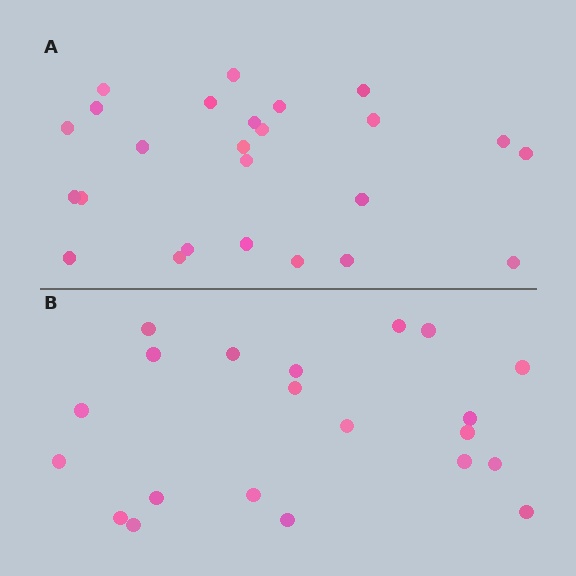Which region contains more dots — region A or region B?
Region A (the top region) has more dots.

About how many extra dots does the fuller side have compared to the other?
Region A has about 4 more dots than region B.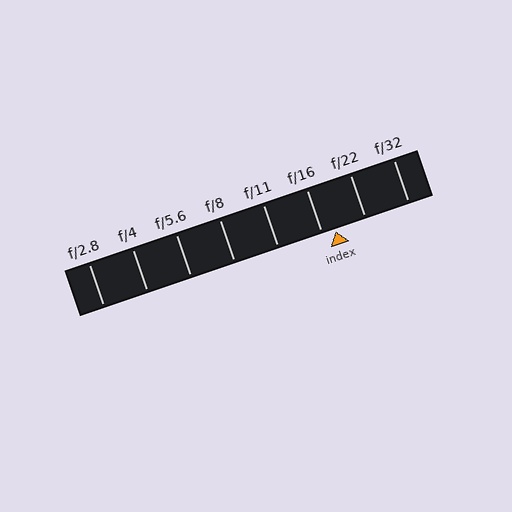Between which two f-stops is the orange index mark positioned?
The index mark is between f/16 and f/22.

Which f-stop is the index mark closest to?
The index mark is closest to f/16.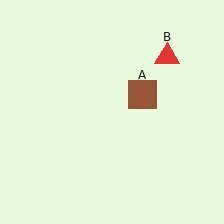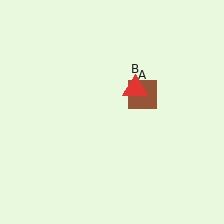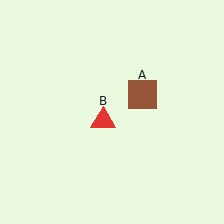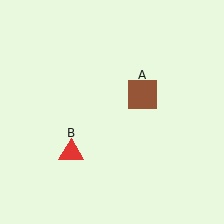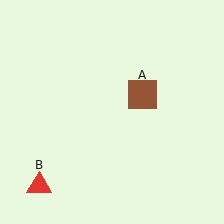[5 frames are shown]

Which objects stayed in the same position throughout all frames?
Brown square (object A) remained stationary.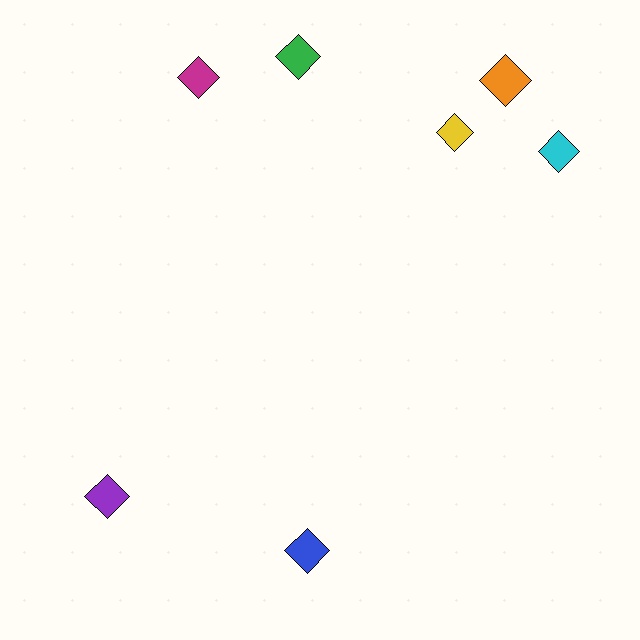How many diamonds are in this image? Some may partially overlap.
There are 7 diamonds.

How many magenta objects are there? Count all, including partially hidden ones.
There is 1 magenta object.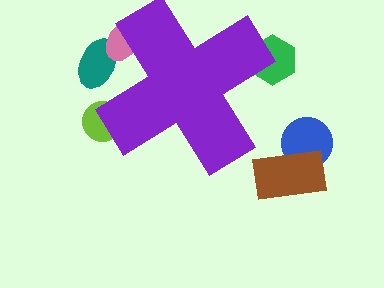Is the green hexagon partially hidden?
Yes, the green hexagon is partially hidden behind the purple cross.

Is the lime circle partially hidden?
Yes, the lime circle is partially hidden behind the purple cross.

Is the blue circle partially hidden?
No, the blue circle is fully visible.